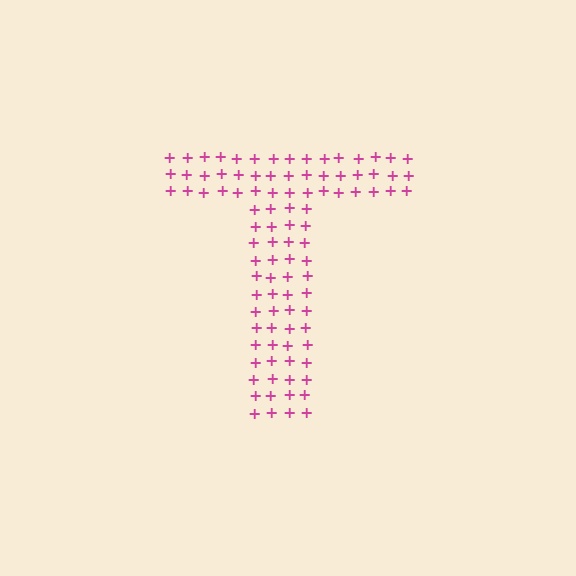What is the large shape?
The large shape is the letter T.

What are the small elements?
The small elements are plus signs.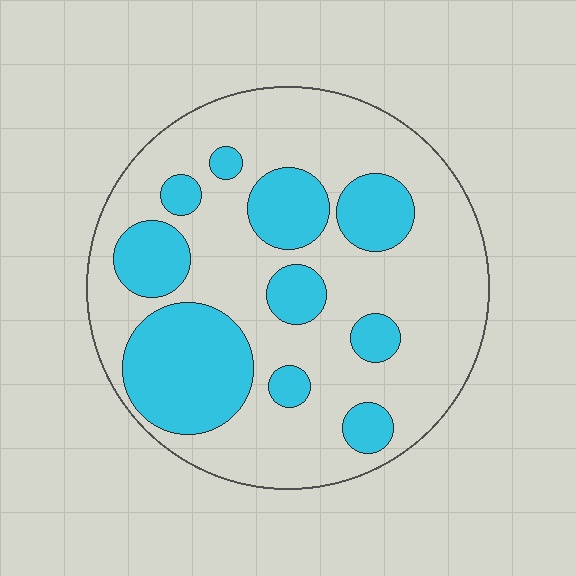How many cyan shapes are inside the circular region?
10.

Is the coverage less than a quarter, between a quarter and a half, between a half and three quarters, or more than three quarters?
Between a quarter and a half.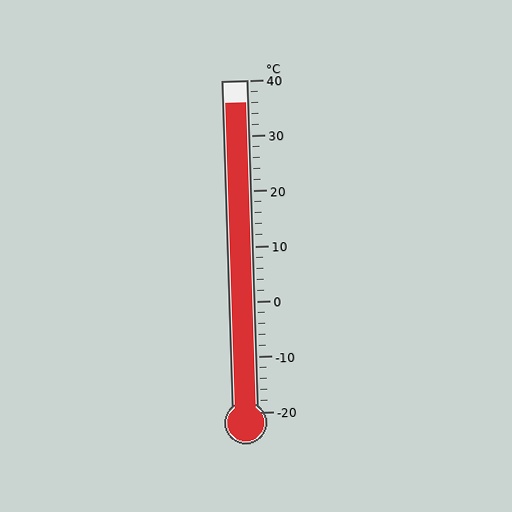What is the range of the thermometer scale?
The thermometer scale ranges from -20°C to 40°C.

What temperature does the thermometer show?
The thermometer shows approximately 36°C.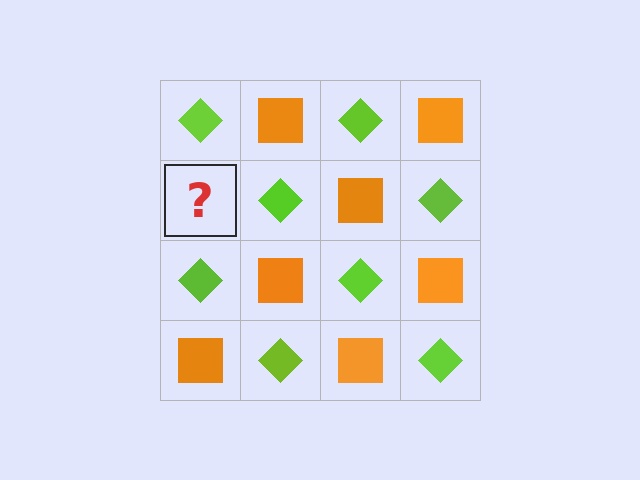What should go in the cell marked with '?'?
The missing cell should contain an orange square.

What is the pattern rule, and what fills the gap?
The rule is that it alternates lime diamond and orange square in a checkerboard pattern. The gap should be filled with an orange square.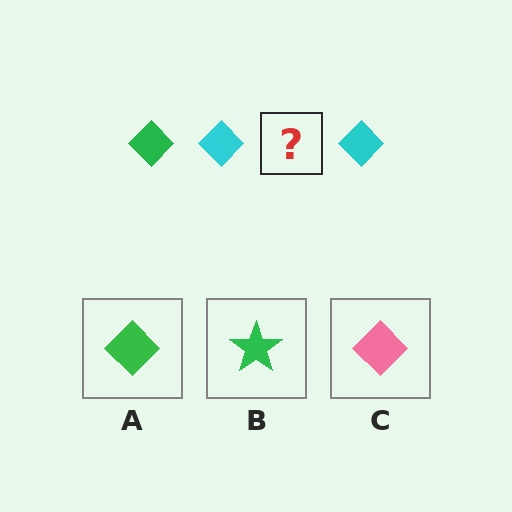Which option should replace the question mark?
Option A.